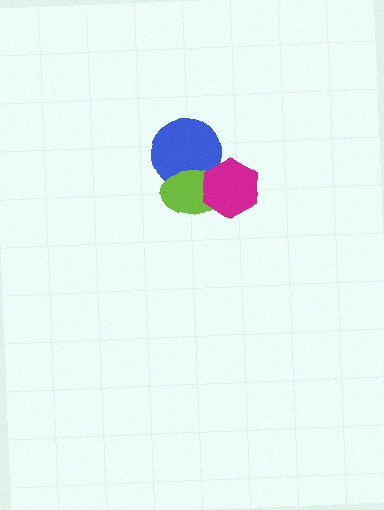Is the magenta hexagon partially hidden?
No, no other shape covers it.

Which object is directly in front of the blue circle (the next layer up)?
The lime ellipse is directly in front of the blue circle.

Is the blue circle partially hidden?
Yes, it is partially covered by another shape.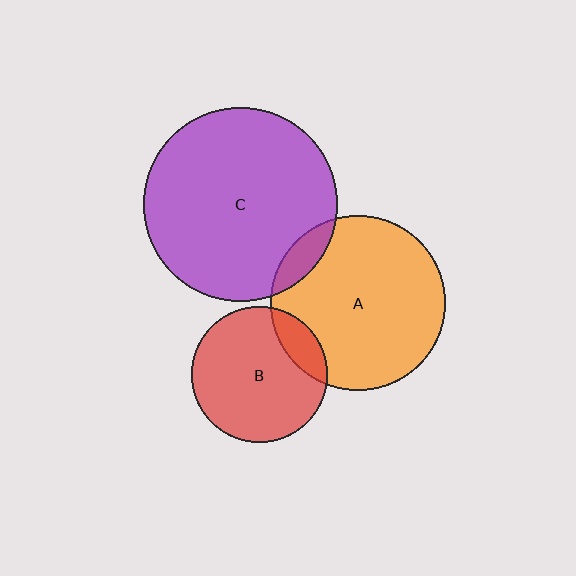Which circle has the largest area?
Circle C (purple).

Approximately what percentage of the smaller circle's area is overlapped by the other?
Approximately 10%.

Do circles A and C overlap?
Yes.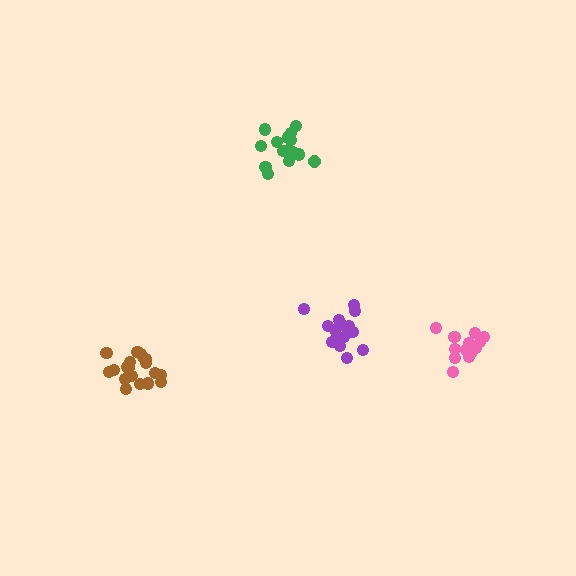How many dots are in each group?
Group 1: 16 dots, Group 2: 16 dots, Group 3: 16 dots, Group 4: 20 dots (68 total).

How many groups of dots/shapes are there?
There are 4 groups.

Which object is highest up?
The green cluster is topmost.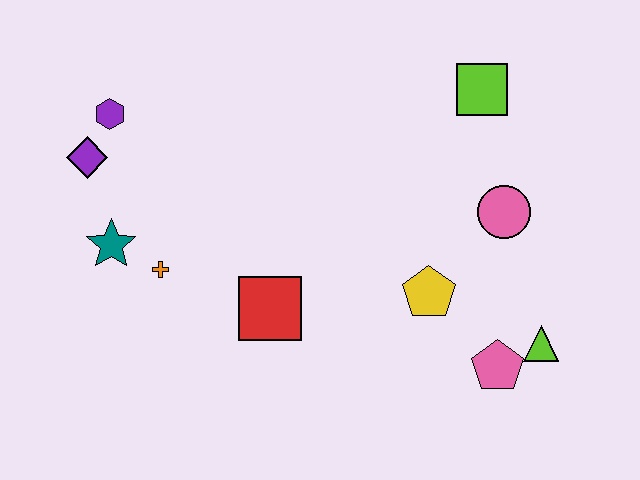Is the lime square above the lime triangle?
Yes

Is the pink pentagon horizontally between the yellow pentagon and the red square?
No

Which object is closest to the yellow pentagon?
The pink pentagon is closest to the yellow pentagon.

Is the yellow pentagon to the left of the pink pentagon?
Yes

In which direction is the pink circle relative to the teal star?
The pink circle is to the right of the teal star.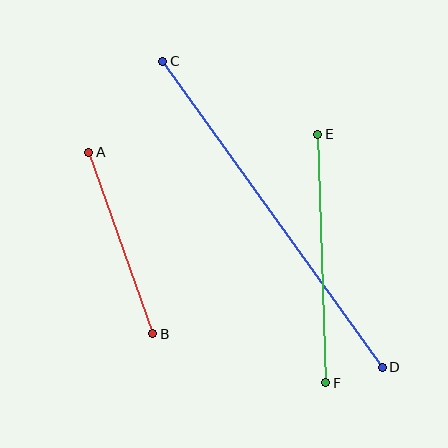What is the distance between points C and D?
The distance is approximately 377 pixels.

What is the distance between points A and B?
The distance is approximately 192 pixels.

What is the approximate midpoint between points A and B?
The midpoint is at approximately (121, 243) pixels.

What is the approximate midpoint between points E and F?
The midpoint is at approximately (322, 259) pixels.